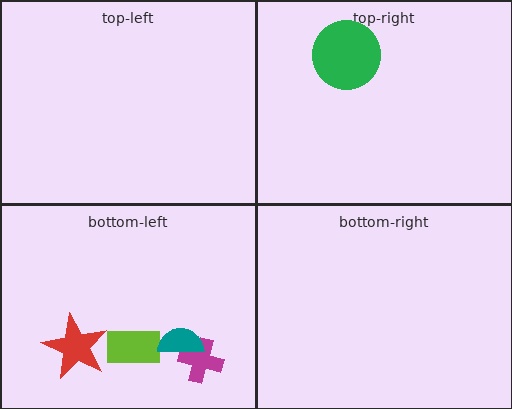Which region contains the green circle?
The top-right region.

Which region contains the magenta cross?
The bottom-left region.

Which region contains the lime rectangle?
The bottom-left region.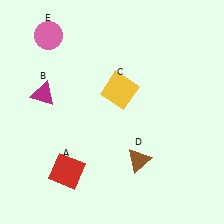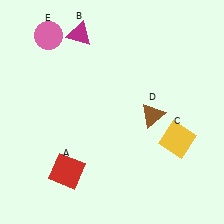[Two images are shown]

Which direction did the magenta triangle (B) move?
The magenta triangle (B) moved up.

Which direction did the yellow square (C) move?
The yellow square (C) moved right.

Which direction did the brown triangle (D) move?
The brown triangle (D) moved up.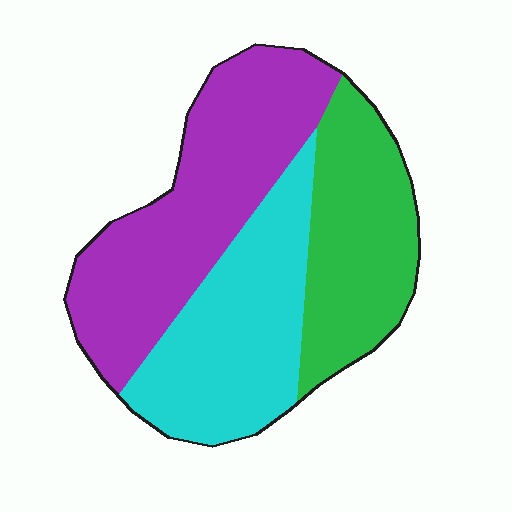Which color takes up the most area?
Purple, at roughly 40%.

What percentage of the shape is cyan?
Cyan covers around 30% of the shape.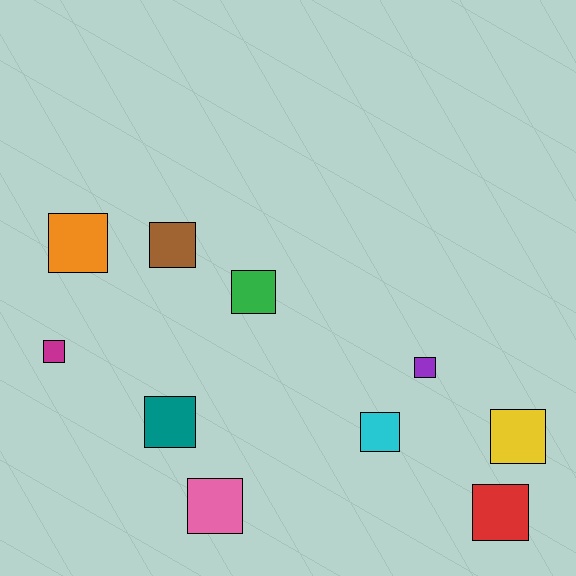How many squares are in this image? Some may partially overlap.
There are 10 squares.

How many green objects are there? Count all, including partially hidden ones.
There is 1 green object.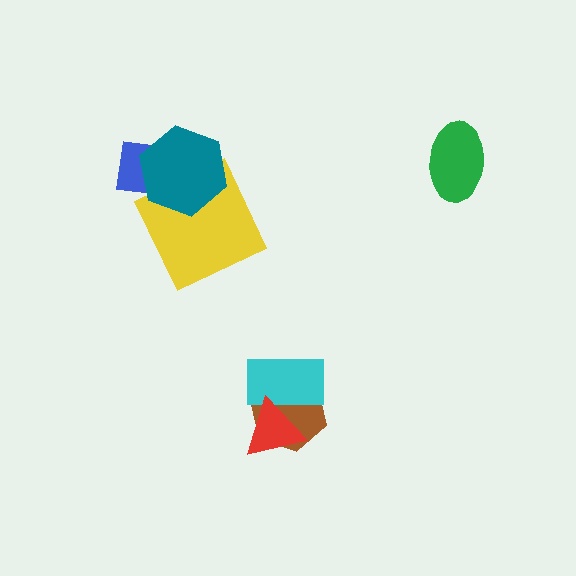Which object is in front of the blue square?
The teal hexagon is in front of the blue square.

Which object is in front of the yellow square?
The teal hexagon is in front of the yellow square.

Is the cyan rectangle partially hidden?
Yes, it is partially covered by another shape.